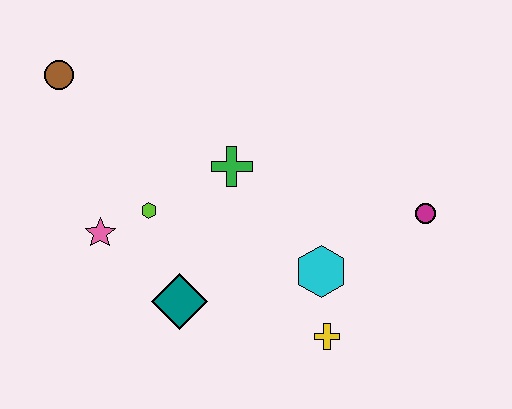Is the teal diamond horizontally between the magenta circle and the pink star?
Yes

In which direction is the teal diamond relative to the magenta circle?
The teal diamond is to the left of the magenta circle.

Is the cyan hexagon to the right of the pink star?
Yes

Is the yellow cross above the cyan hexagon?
No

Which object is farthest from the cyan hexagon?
The brown circle is farthest from the cyan hexagon.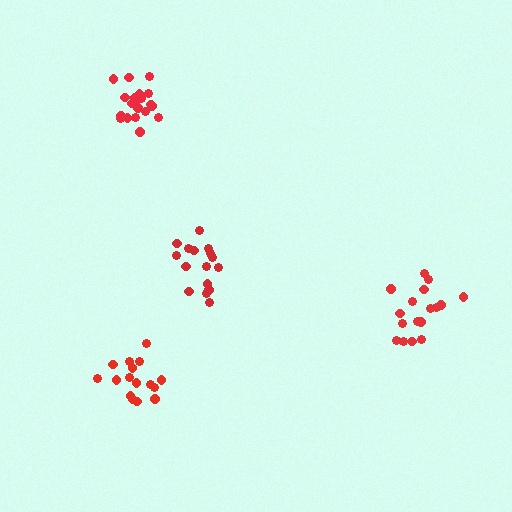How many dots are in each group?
Group 1: 16 dots, Group 2: 16 dots, Group 3: 20 dots, Group 4: 17 dots (69 total).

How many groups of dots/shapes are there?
There are 4 groups.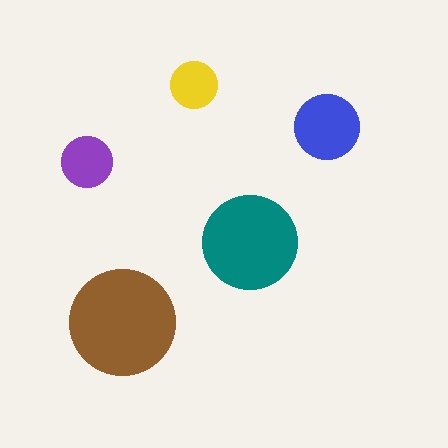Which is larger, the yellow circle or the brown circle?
The brown one.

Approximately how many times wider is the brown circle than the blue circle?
About 1.5 times wider.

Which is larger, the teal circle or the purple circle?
The teal one.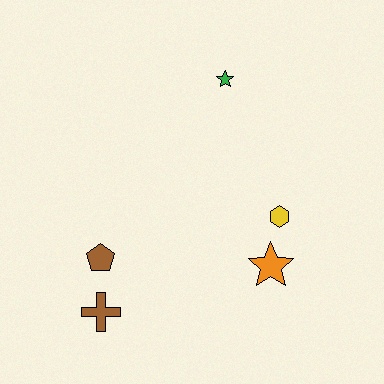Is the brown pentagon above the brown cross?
Yes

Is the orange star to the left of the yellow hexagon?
Yes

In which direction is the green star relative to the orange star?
The green star is above the orange star.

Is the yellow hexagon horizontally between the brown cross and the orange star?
No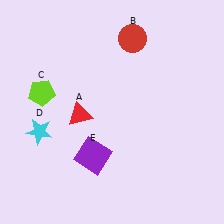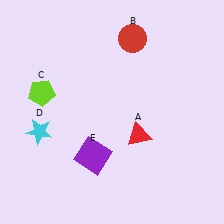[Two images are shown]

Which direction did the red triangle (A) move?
The red triangle (A) moved right.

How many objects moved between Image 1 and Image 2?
1 object moved between the two images.